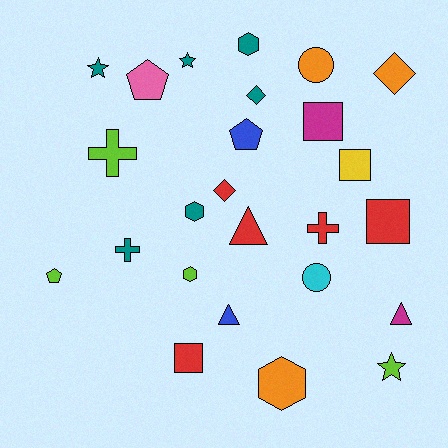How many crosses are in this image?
There are 3 crosses.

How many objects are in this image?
There are 25 objects.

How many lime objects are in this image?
There are 4 lime objects.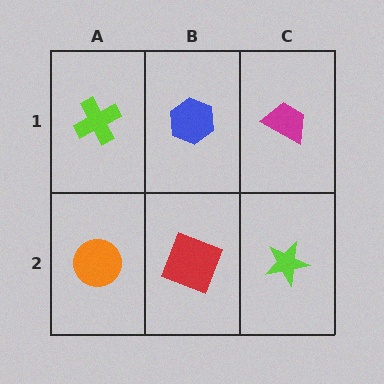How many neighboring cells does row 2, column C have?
2.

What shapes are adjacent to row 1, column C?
A lime star (row 2, column C), a blue hexagon (row 1, column B).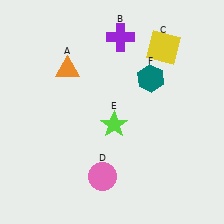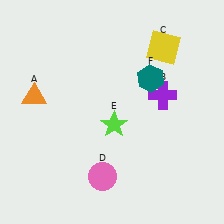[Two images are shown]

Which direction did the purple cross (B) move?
The purple cross (B) moved down.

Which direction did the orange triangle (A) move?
The orange triangle (A) moved left.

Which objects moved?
The objects that moved are: the orange triangle (A), the purple cross (B).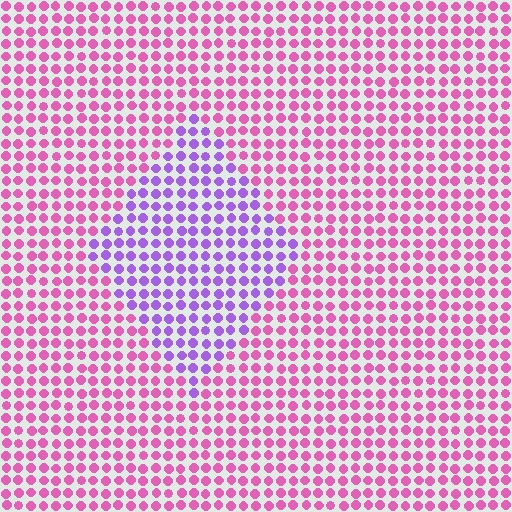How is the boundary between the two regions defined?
The boundary is defined purely by a slight shift in hue (about 48 degrees). Spacing, size, and orientation are identical on both sides.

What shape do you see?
I see a diamond.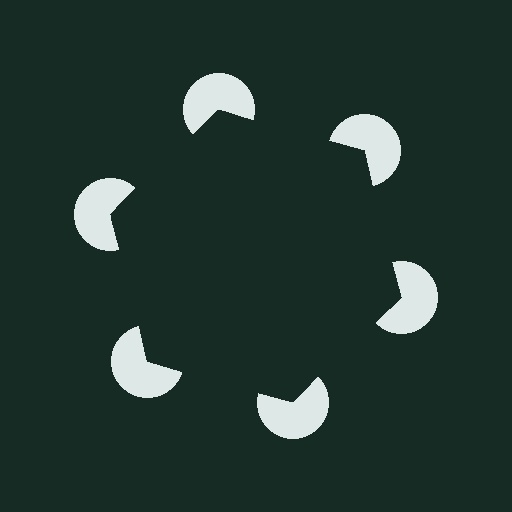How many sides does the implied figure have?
6 sides.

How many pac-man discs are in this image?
There are 6 — one at each vertex of the illusory hexagon.